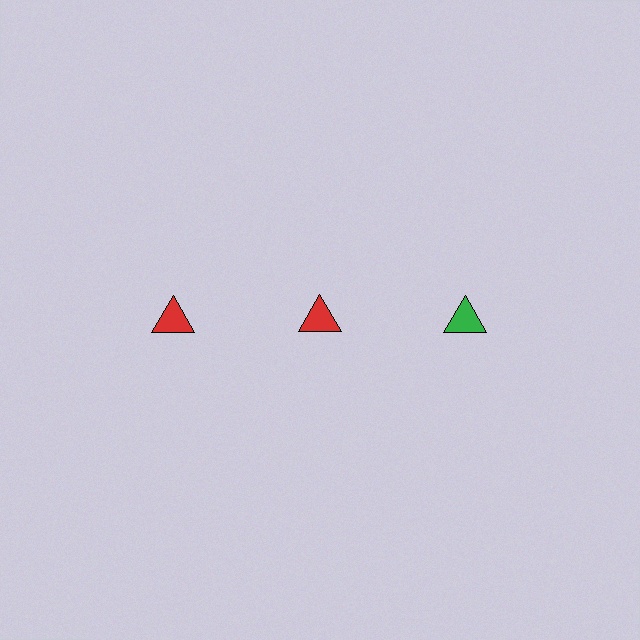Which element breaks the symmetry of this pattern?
The green triangle in the top row, center column breaks the symmetry. All other shapes are red triangles.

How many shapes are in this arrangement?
There are 3 shapes arranged in a grid pattern.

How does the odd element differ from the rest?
It has a different color: green instead of red.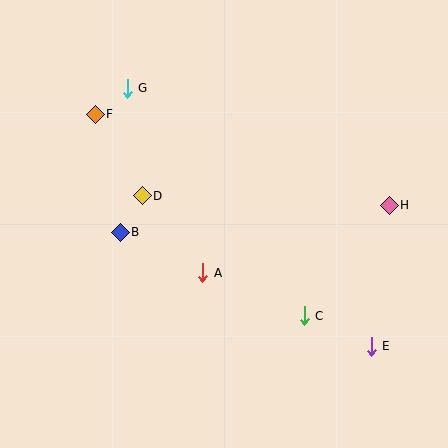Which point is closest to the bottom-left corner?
Point B is closest to the bottom-left corner.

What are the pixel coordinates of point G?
Point G is at (127, 88).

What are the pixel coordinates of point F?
Point F is at (95, 114).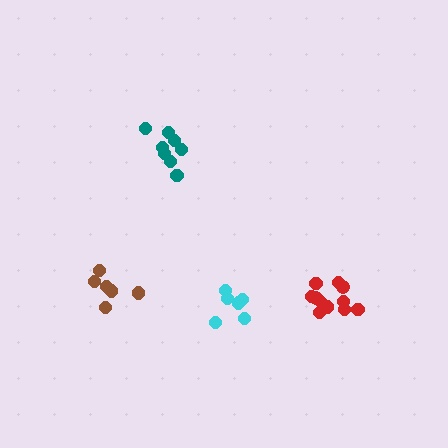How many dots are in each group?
Group 1: 6 dots, Group 2: 6 dots, Group 3: 8 dots, Group 4: 11 dots (31 total).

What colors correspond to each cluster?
The clusters are colored: cyan, brown, teal, red.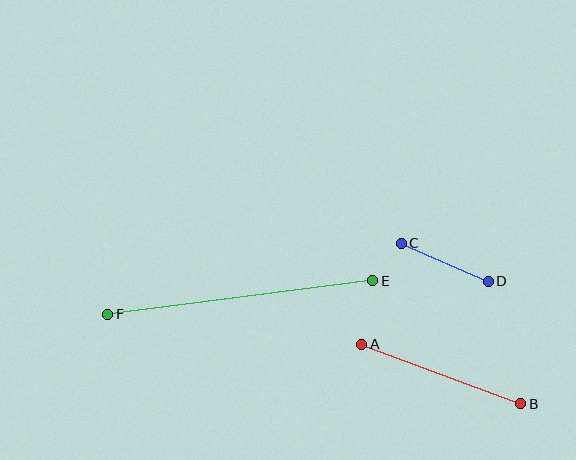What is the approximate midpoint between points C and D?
The midpoint is at approximately (445, 262) pixels.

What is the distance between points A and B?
The distance is approximately 170 pixels.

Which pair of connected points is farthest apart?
Points E and F are farthest apart.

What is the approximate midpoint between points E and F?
The midpoint is at approximately (240, 298) pixels.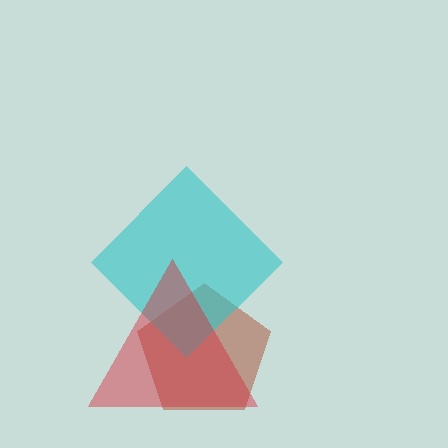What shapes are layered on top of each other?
The layered shapes are: a brown pentagon, a cyan diamond, a red triangle.